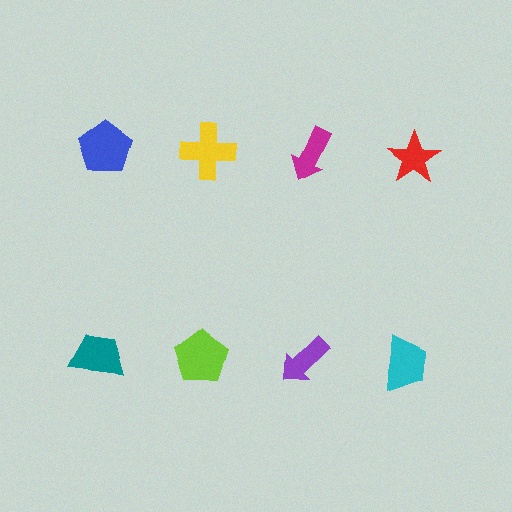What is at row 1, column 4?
A red star.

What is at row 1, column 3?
A magenta arrow.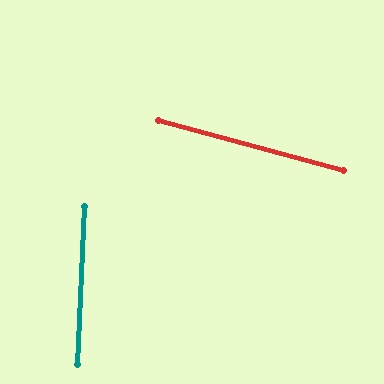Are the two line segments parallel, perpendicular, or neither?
Neither parallel nor perpendicular — they differ by about 77°.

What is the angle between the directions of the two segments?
Approximately 77 degrees.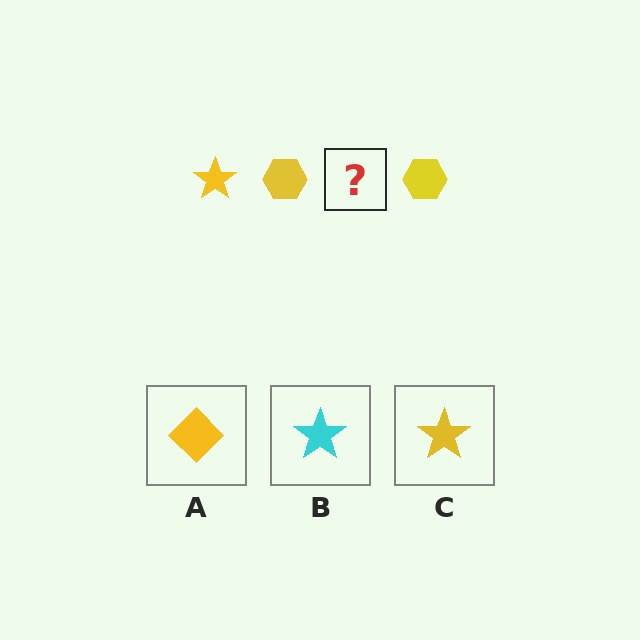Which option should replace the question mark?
Option C.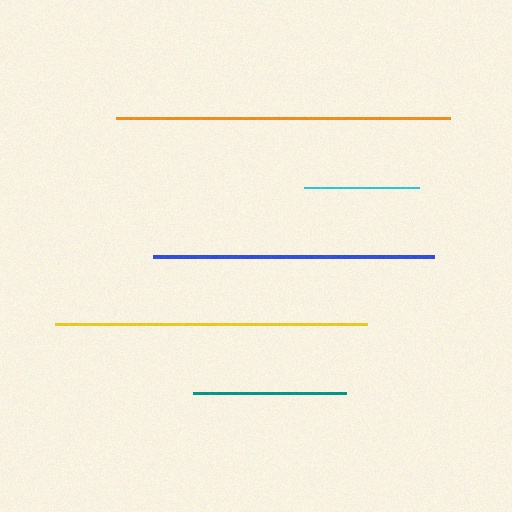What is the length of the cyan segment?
The cyan segment is approximately 115 pixels long.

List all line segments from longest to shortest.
From longest to shortest: orange, yellow, blue, teal, cyan.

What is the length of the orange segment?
The orange segment is approximately 334 pixels long.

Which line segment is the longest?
The orange line is the longest at approximately 334 pixels.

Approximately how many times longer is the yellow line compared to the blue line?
The yellow line is approximately 1.1 times the length of the blue line.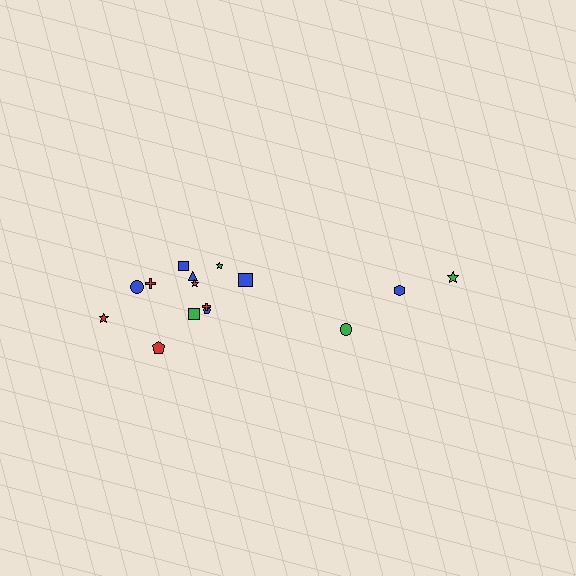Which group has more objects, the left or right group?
The left group.